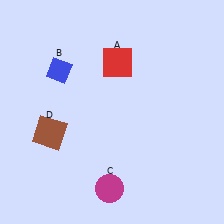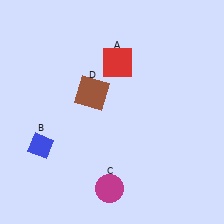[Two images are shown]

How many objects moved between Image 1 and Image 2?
2 objects moved between the two images.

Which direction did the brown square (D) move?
The brown square (D) moved right.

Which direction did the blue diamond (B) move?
The blue diamond (B) moved down.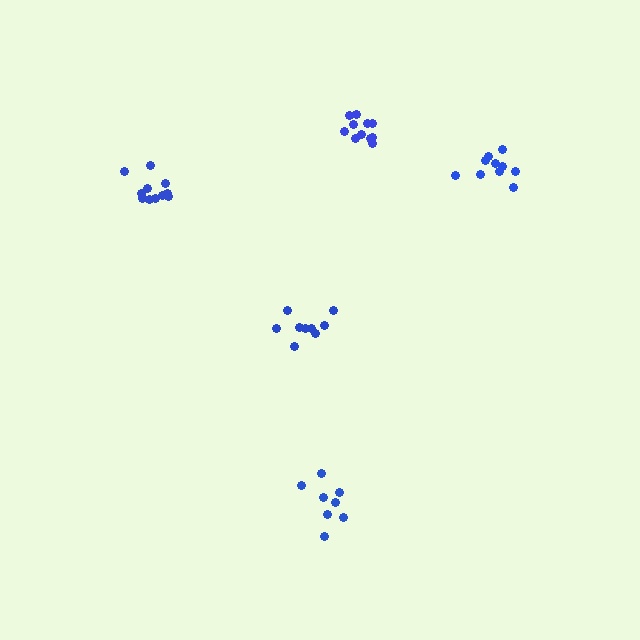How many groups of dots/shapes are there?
There are 5 groups.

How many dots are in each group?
Group 1: 9 dots, Group 2: 8 dots, Group 3: 11 dots, Group 4: 10 dots, Group 5: 11 dots (49 total).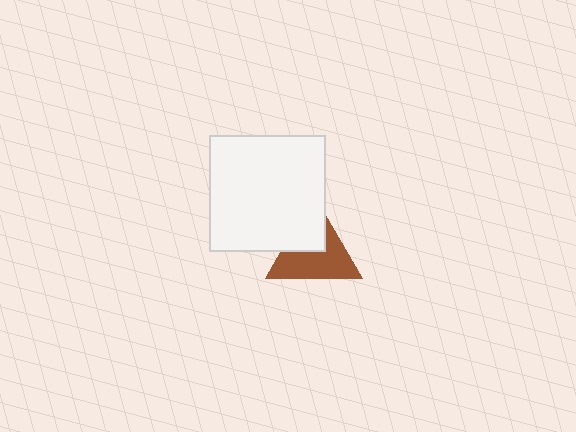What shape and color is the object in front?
The object in front is a white square.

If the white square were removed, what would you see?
You would see the complete brown triangle.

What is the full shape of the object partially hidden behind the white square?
The partially hidden object is a brown triangle.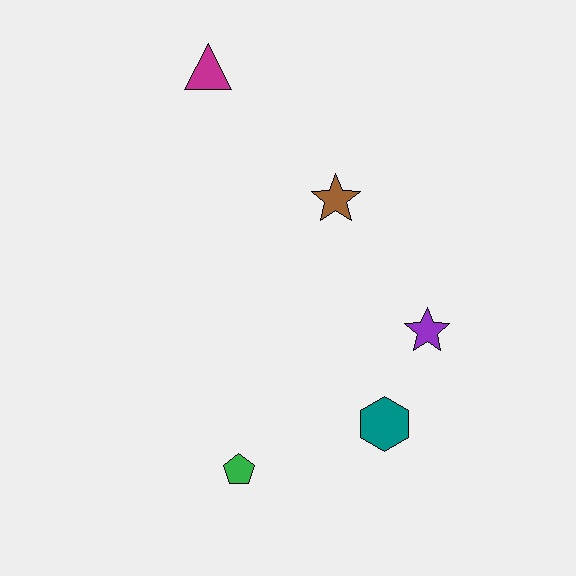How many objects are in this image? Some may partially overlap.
There are 5 objects.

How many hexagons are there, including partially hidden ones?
There is 1 hexagon.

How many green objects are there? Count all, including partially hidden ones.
There is 1 green object.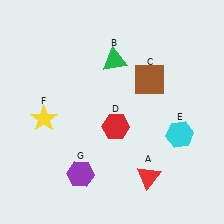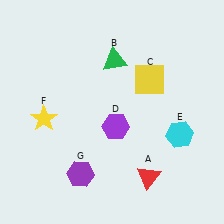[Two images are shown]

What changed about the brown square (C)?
In Image 1, C is brown. In Image 2, it changed to yellow.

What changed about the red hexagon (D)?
In Image 1, D is red. In Image 2, it changed to purple.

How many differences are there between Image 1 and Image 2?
There are 2 differences between the two images.